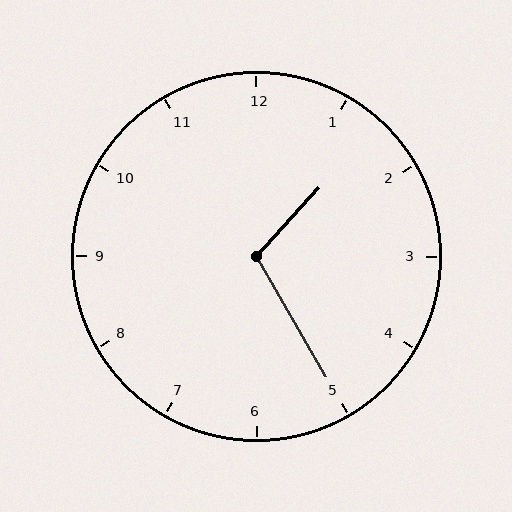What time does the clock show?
1:25.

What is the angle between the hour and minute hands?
Approximately 108 degrees.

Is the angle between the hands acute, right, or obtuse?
It is obtuse.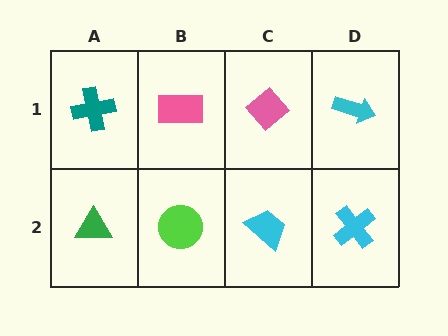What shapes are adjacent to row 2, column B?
A pink rectangle (row 1, column B), a green triangle (row 2, column A), a cyan trapezoid (row 2, column C).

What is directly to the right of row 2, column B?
A cyan trapezoid.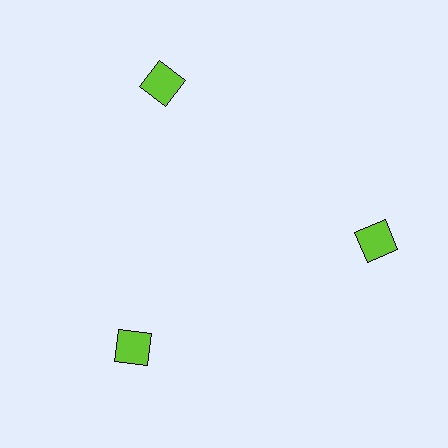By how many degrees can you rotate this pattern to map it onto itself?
The pattern maps onto itself every 120 degrees of rotation.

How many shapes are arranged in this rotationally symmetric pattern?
There are 3 shapes, arranged in 3 groups of 1.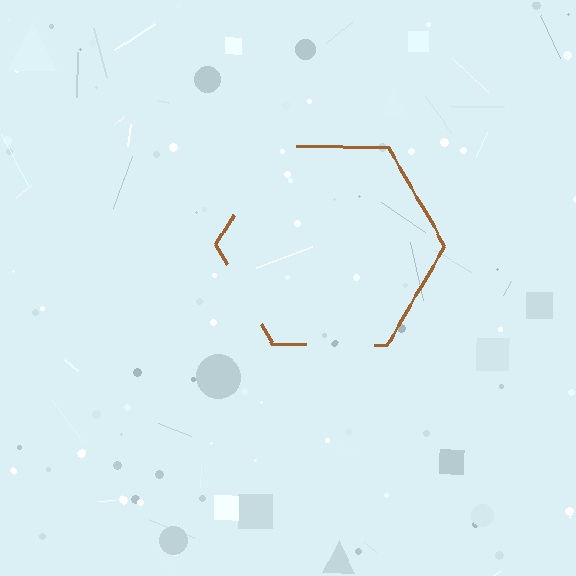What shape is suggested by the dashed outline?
The dashed outline suggests a hexagon.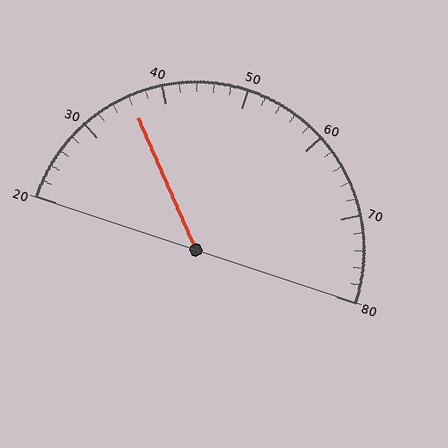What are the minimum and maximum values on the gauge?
The gauge ranges from 20 to 80.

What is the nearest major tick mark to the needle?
The nearest major tick mark is 40.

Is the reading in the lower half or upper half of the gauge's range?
The reading is in the lower half of the range (20 to 80).